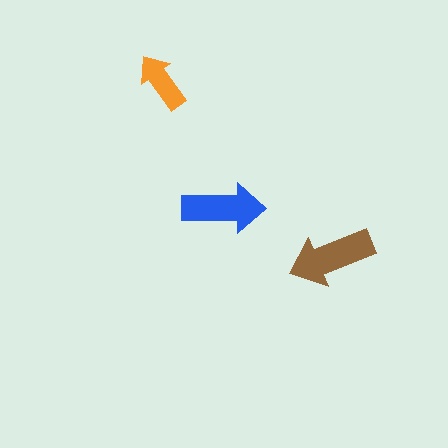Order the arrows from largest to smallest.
the brown one, the blue one, the orange one.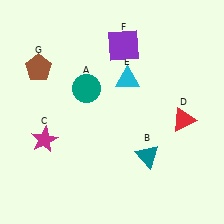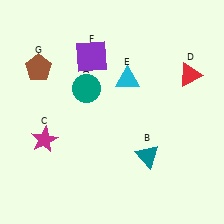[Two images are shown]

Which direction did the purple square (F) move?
The purple square (F) moved left.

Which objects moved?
The objects that moved are: the red triangle (D), the purple square (F).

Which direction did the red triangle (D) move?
The red triangle (D) moved up.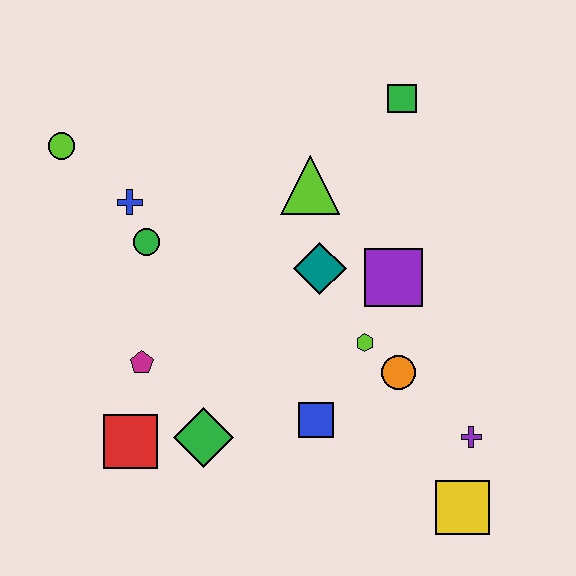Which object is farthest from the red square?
The green square is farthest from the red square.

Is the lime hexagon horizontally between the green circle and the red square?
No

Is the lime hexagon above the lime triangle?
No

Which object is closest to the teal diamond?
The purple square is closest to the teal diamond.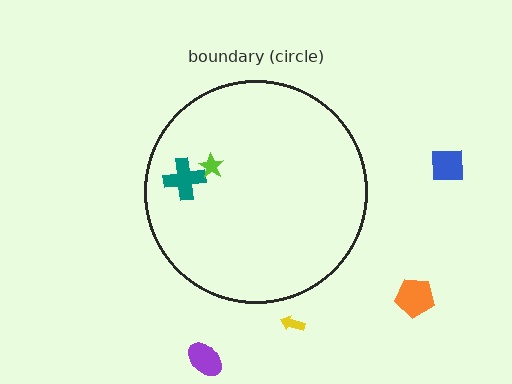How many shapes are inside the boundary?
2 inside, 4 outside.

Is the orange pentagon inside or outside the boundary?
Outside.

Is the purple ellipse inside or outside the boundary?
Outside.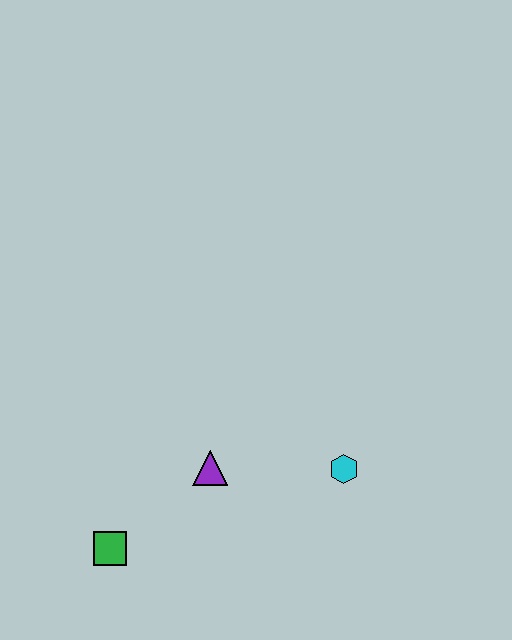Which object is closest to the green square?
The purple triangle is closest to the green square.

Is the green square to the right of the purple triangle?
No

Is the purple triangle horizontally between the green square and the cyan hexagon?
Yes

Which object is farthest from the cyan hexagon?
The green square is farthest from the cyan hexagon.